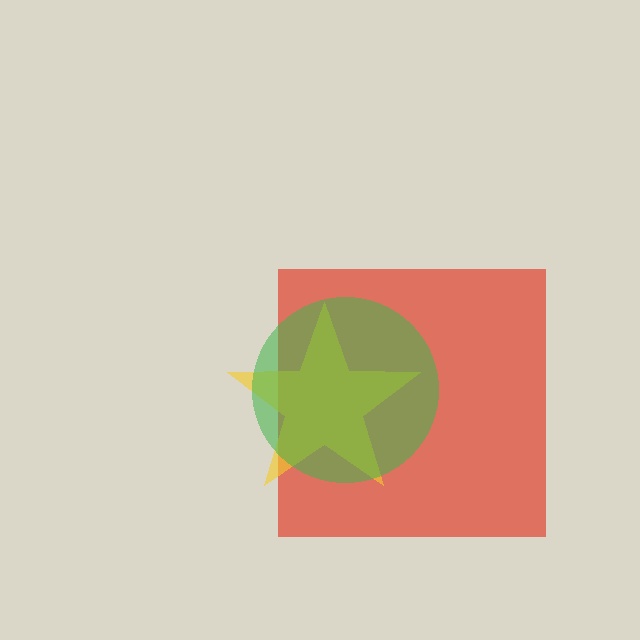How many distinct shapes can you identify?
There are 3 distinct shapes: a red square, a yellow star, a green circle.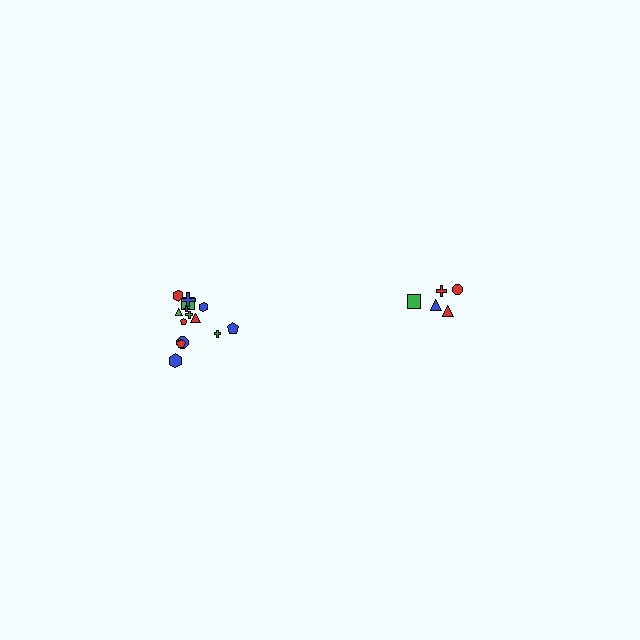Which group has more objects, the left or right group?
The left group.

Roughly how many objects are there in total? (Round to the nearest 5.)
Roughly 20 objects in total.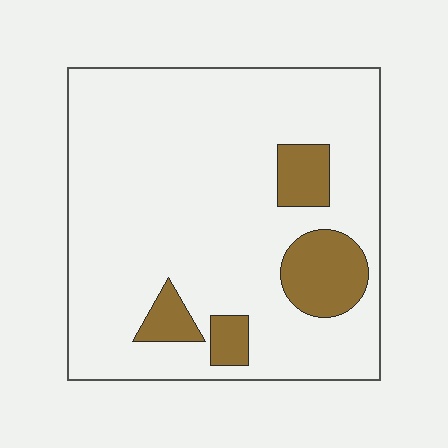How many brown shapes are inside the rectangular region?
4.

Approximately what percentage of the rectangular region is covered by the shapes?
Approximately 15%.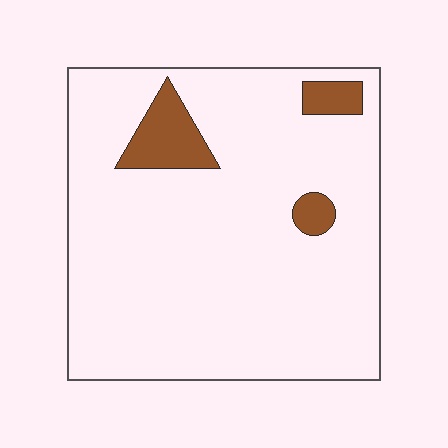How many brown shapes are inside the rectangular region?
3.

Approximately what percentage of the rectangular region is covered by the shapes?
Approximately 10%.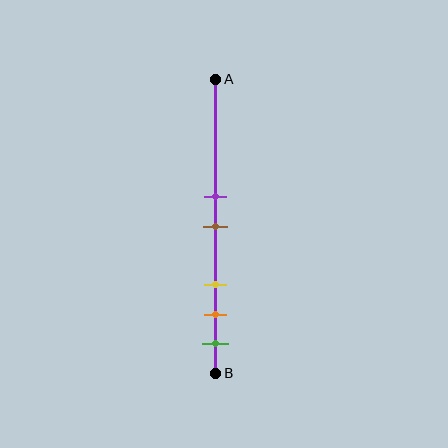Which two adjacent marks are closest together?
The purple and brown marks are the closest adjacent pair.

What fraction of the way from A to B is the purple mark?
The purple mark is approximately 40% (0.4) of the way from A to B.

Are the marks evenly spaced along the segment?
No, the marks are not evenly spaced.